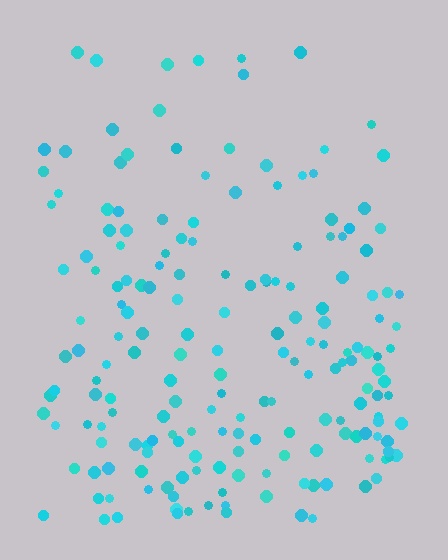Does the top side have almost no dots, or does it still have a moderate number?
Still a moderate number, just noticeably fewer than the bottom.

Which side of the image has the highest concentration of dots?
The bottom.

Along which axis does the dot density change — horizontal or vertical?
Vertical.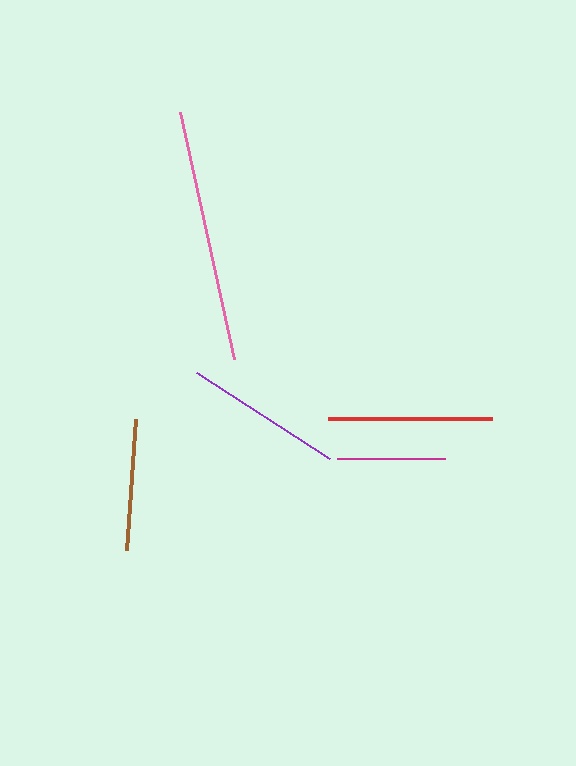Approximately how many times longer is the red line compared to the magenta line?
The red line is approximately 1.5 times the length of the magenta line.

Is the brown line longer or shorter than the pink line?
The pink line is longer than the brown line.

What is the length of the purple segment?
The purple segment is approximately 158 pixels long.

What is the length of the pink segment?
The pink segment is approximately 253 pixels long.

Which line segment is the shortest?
The magenta line is the shortest at approximately 108 pixels.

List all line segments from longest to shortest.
From longest to shortest: pink, red, purple, brown, magenta.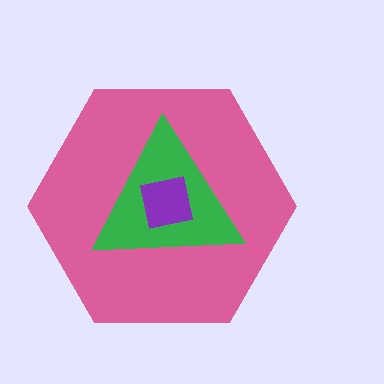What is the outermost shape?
The pink hexagon.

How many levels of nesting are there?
3.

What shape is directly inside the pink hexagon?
The green triangle.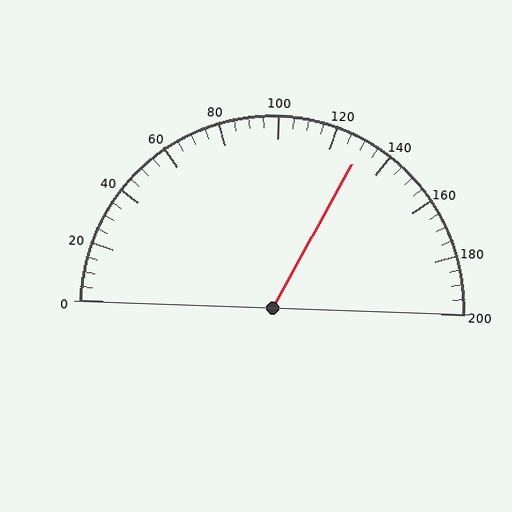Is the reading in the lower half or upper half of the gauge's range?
The reading is in the upper half of the range (0 to 200).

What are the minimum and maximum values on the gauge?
The gauge ranges from 0 to 200.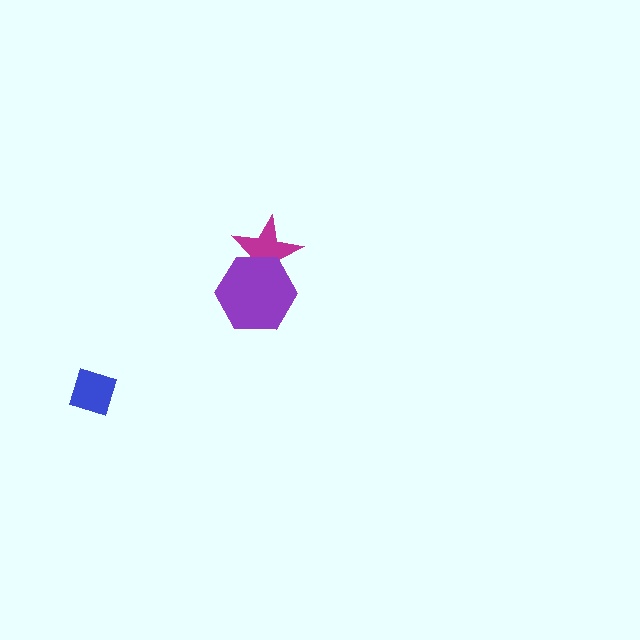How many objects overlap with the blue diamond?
0 objects overlap with the blue diamond.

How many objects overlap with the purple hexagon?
1 object overlaps with the purple hexagon.